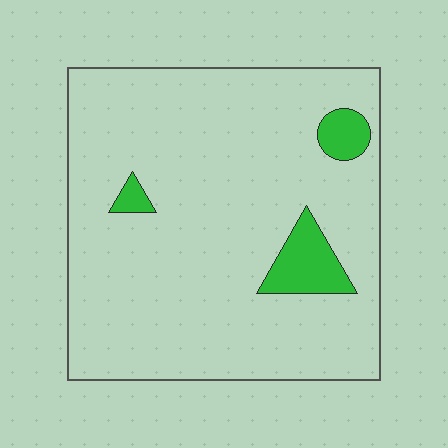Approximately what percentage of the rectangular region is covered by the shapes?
Approximately 10%.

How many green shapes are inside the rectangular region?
3.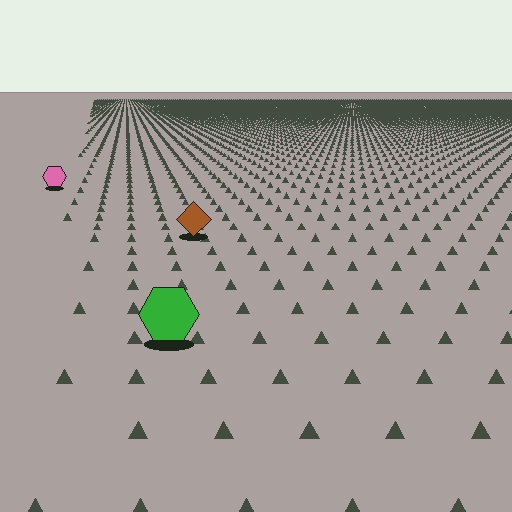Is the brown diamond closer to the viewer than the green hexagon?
No. The green hexagon is closer — you can tell from the texture gradient: the ground texture is coarser near it.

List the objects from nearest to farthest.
From nearest to farthest: the green hexagon, the brown diamond, the pink hexagon.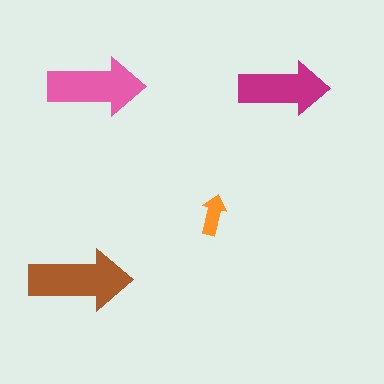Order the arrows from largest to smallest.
the brown one, the pink one, the magenta one, the orange one.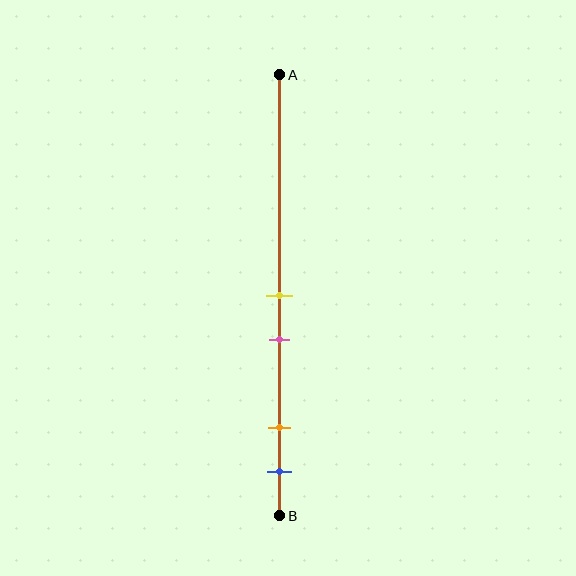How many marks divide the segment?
There are 4 marks dividing the segment.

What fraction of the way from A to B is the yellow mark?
The yellow mark is approximately 50% (0.5) of the way from A to B.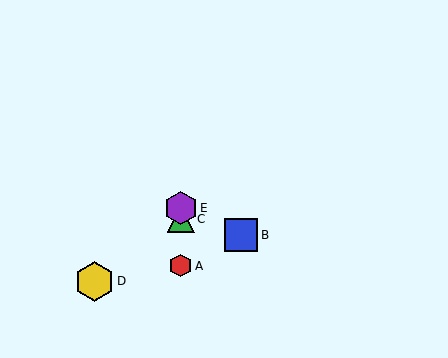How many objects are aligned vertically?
3 objects (A, C, E) are aligned vertically.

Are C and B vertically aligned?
No, C is at x≈181 and B is at x≈241.